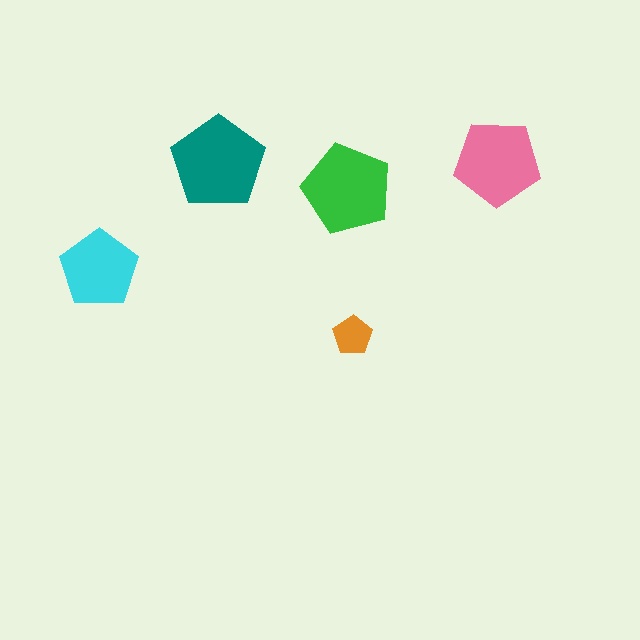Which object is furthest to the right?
The pink pentagon is rightmost.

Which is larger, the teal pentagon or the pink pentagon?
The teal one.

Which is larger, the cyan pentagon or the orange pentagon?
The cyan one.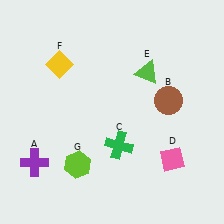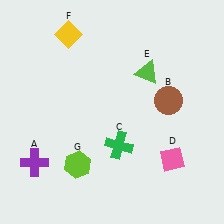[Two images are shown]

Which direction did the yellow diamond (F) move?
The yellow diamond (F) moved up.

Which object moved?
The yellow diamond (F) moved up.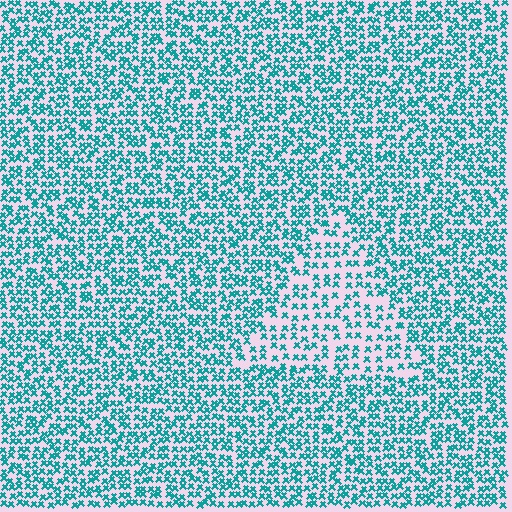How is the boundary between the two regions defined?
The boundary is defined by a change in element density (approximately 1.8x ratio). All elements are the same color, size, and shape.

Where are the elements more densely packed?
The elements are more densely packed outside the triangle boundary.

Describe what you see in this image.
The image contains small teal elements arranged at two different densities. A triangle-shaped region is visible where the elements are less densely packed than the surrounding area.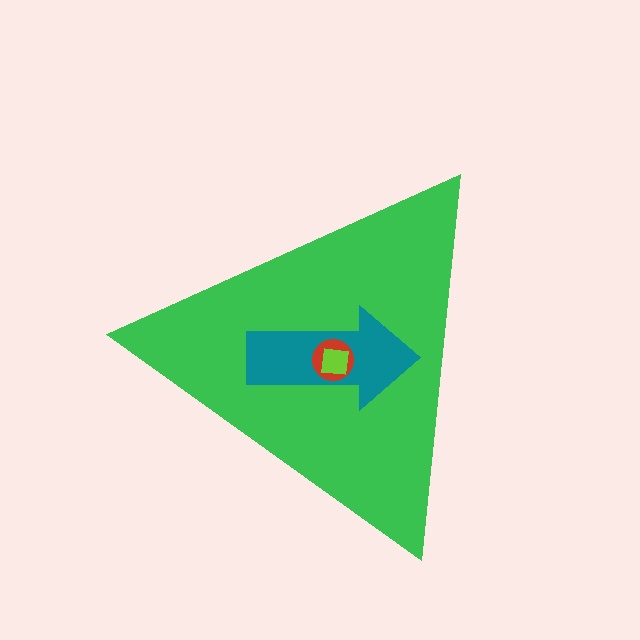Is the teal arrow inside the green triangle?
Yes.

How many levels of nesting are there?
4.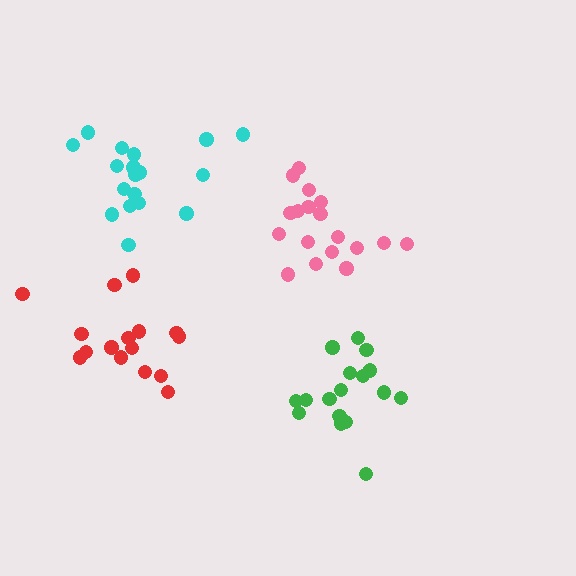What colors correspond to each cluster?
The clusters are colored: red, pink, cyan, green.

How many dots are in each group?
Group 1: 16 dots, Group 2: 18 dots, Group 3: 18 dots, Group 4: 18 dots (70 total).